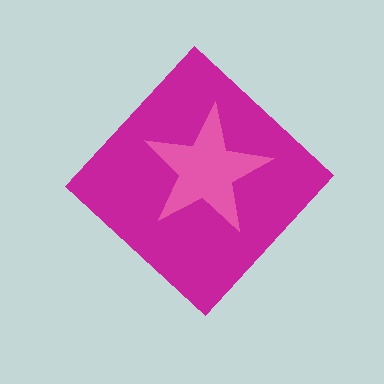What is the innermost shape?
The pink star.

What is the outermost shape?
The magenta diamond.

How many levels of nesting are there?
2.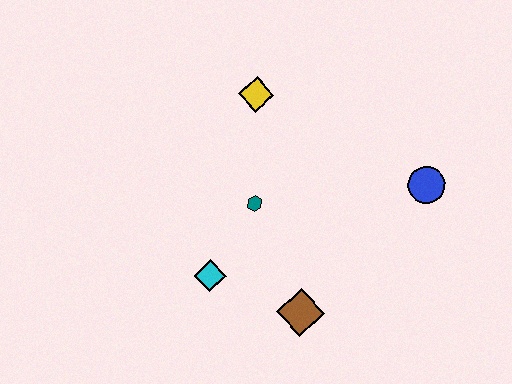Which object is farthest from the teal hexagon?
The blue circle is farthest from the teal hexagon.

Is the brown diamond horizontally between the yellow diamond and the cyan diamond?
No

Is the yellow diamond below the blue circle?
No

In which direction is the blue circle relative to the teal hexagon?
The blue circle is to the right of the teal hexagon.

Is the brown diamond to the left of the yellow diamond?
No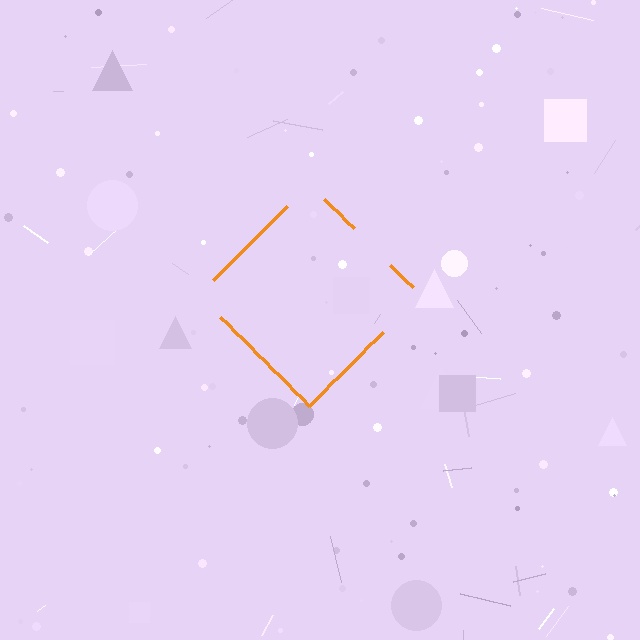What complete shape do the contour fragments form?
The contour fragments form a diamond.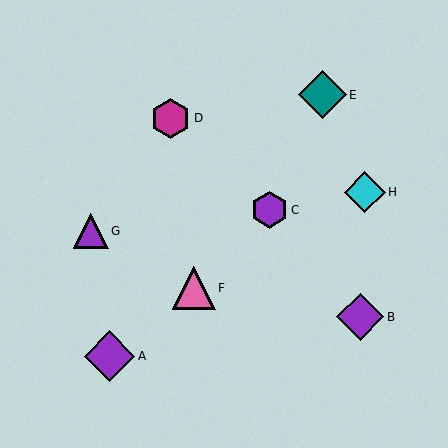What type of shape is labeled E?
Shape E is a teal diamond.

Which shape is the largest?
The purple diamond (labeled A) is the largest.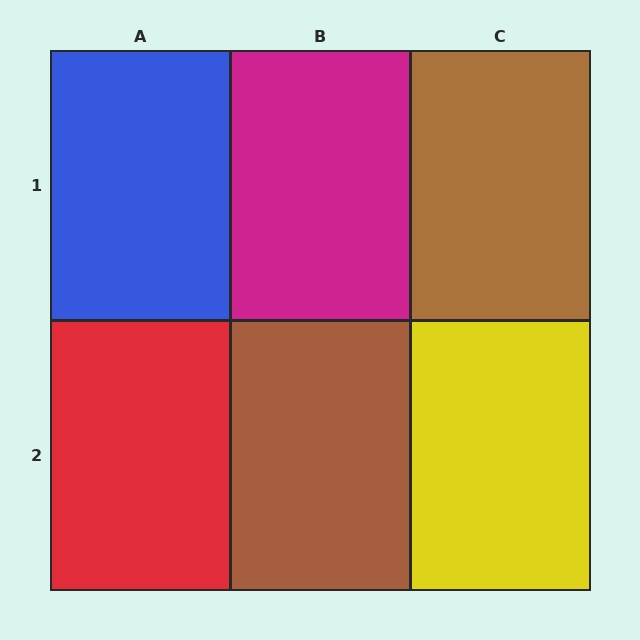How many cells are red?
1 cell is red.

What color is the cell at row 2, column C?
Yellow.